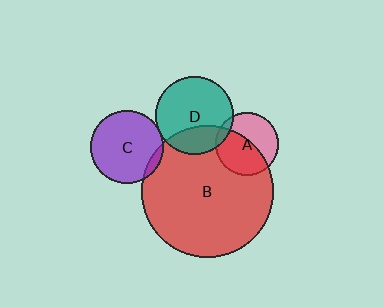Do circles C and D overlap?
Yes.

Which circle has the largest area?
Circle B (red).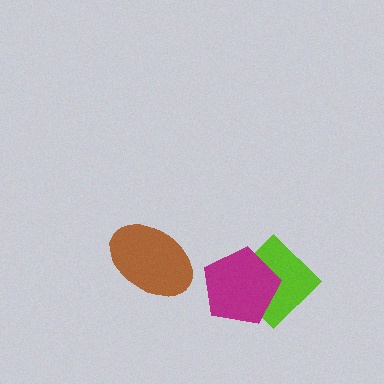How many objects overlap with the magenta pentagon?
1 object overlaps with the magenta pentagon.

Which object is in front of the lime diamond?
The magenta pentagon is in front of the lime diamond.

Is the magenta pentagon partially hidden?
No, no other shape covers it.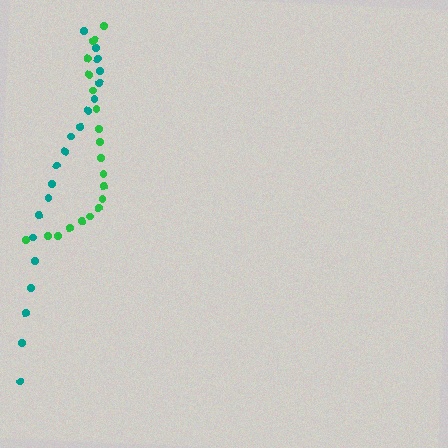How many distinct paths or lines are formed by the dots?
There are 2 distinct paths.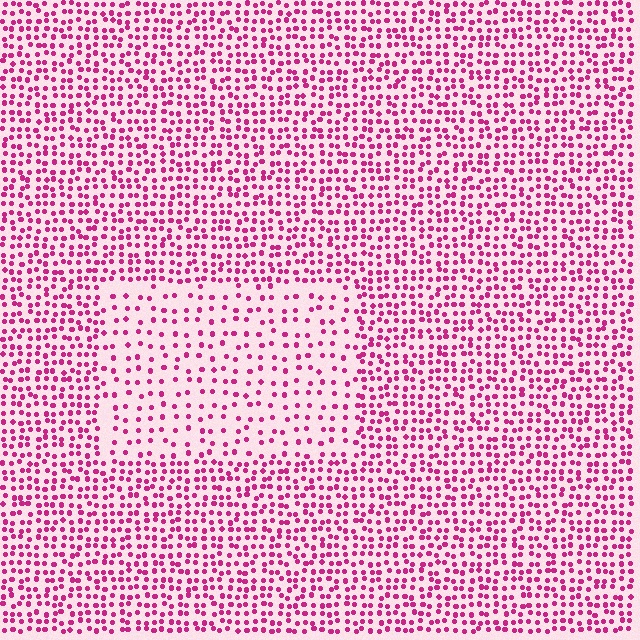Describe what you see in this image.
The image contains small magenta elements arranged at two different densities. A rectangle-shaped region is visible where the elements are less densely packed than the surrounding area.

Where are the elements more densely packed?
The elements are more densely packed outside the rectangle boundary.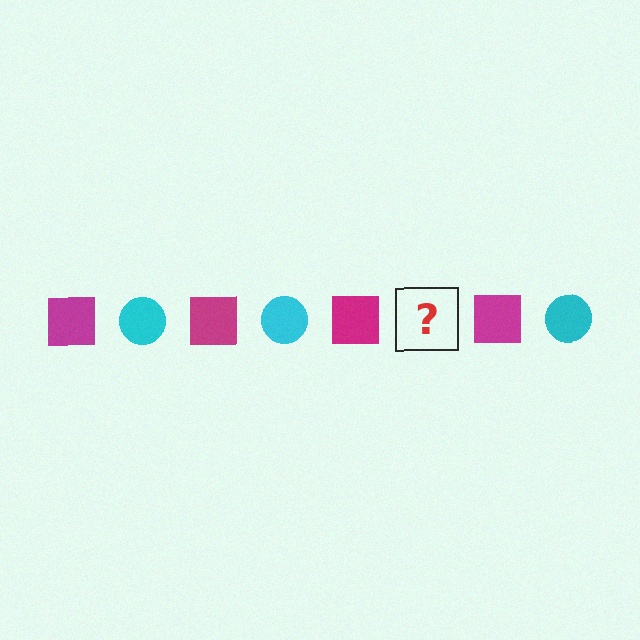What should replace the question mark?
The question mark should be replaced with a cyan circle.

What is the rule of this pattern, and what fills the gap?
The rule is that the pattern alternates between magenta square and cyan circle. The gap should be filled with a cyan circle.